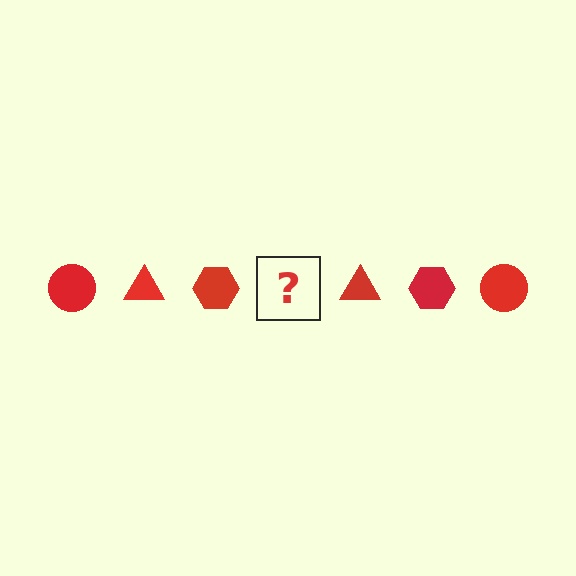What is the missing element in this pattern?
The missing element is a red circle.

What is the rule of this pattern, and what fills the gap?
The rule is that the pattern cycles through circle, triangle, hexagon shapes in red. The gap should be filled with a red circle.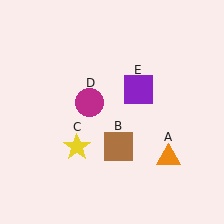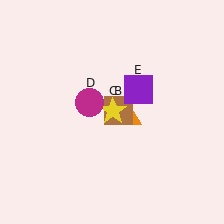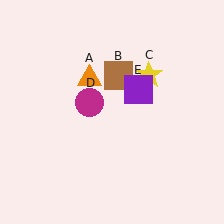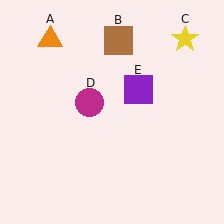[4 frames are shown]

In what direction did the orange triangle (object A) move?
The orange triangle (object A) moved up and to the left.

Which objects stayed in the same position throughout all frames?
Magenta circle (object D) and purple square (object E) remained stationary.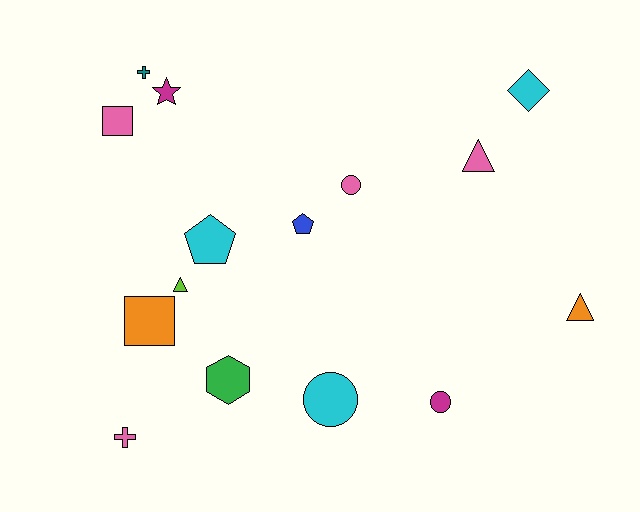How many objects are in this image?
There are 15 objects.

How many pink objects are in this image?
There are 4 pink objects.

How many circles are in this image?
There are 3 circles.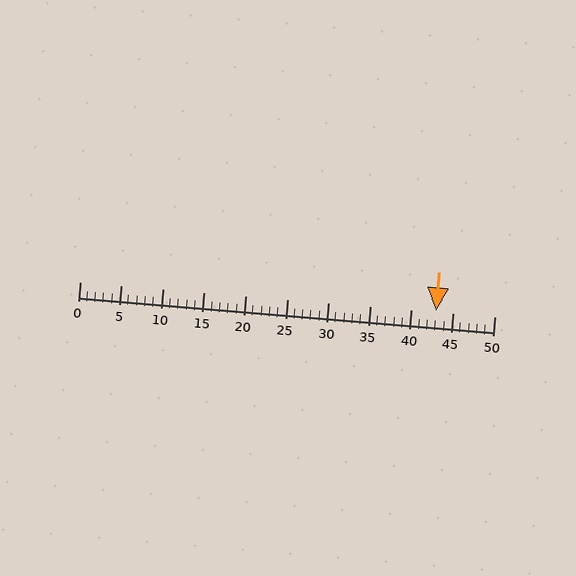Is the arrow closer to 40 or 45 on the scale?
The arrow is closer to 45.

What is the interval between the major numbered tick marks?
The major tick marks are spaced 5 units apart.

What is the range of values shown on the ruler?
The ruler shows values from 0 to 50.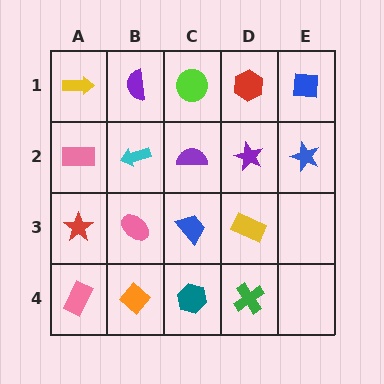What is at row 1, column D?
A red hexagon.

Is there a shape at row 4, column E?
No, that cell is empty.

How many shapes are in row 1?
5 shapes.